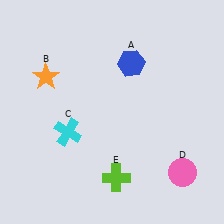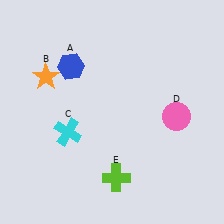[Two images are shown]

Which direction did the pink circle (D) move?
The pink circle (D) moved up.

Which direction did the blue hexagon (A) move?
The blue hexagon (A) moved left.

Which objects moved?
The objects that moved are: the blue hexagon (A), the pink circle (D).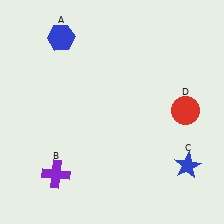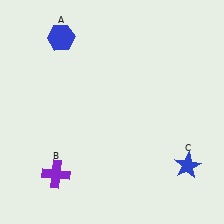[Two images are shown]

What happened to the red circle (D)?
The red circle (D) was removed in Image 2. It was in the top-right area of Image 1.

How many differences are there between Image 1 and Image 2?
There is 1 difference between the two images.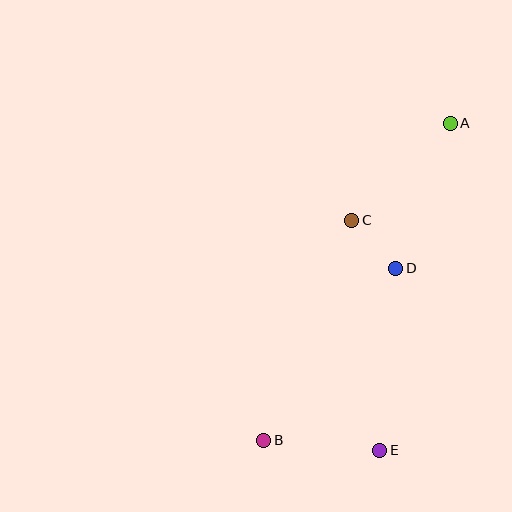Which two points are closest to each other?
Points C and D are closest to each other.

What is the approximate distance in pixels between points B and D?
The distance between B and D is approximately 217 pixels.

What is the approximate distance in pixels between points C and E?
The distance between C and E is approximately 232 pixels.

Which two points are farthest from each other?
Points A and B are farthest from each other.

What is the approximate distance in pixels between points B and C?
The distance between B and C is approximately 237 pixels.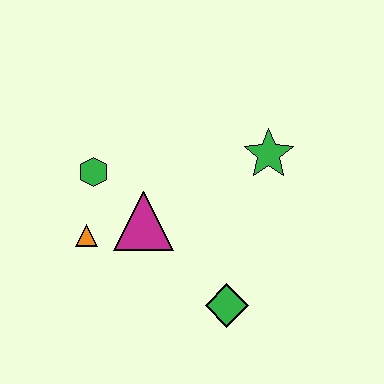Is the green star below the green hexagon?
No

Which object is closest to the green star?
The magenta triangle is closest to the green star.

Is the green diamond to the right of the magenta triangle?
Yes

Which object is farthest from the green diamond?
The green hexagon is farthest from the green diamond.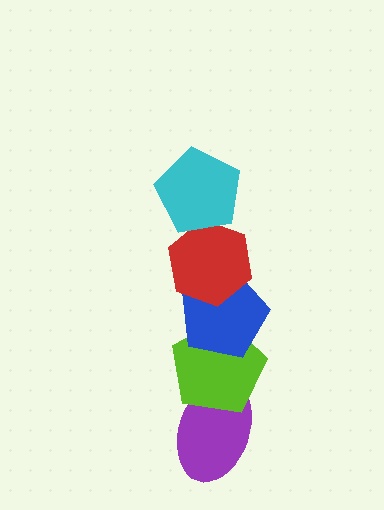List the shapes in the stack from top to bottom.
From top to bottom: the cyan pentagon, the red hexagon, the blue pentagon, the lime pentagon, the purple ellipse.